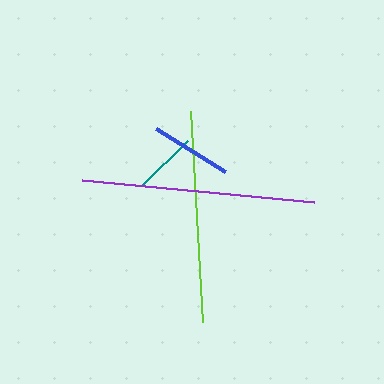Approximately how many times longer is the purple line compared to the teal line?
The purple line is approximately 3.6 times the length of the teal line.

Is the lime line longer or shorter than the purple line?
The purple line is longer than the lime line.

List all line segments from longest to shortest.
From longest to shortest: purple, lime, blue, teal.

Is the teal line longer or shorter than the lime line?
The lime line is longer than the teal line.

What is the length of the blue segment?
The blue segment is approximately 82 pixels long.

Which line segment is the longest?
The purple line is the longest at approximately 233 pixels.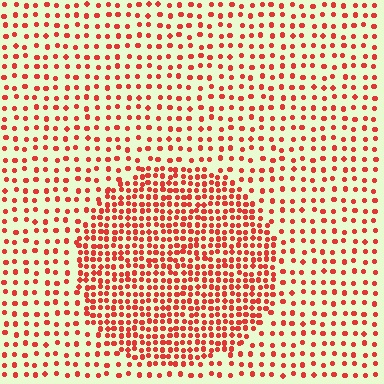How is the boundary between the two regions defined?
The boundary is defined by a change in element density (approximately 2.2x ratio). All elements are the same color, size, and shape.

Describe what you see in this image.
The image contains small red elements arranged at two different densities. A circle-shaped region is visible where the elements are more densely packed than the surrounding area.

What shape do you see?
I see a circle.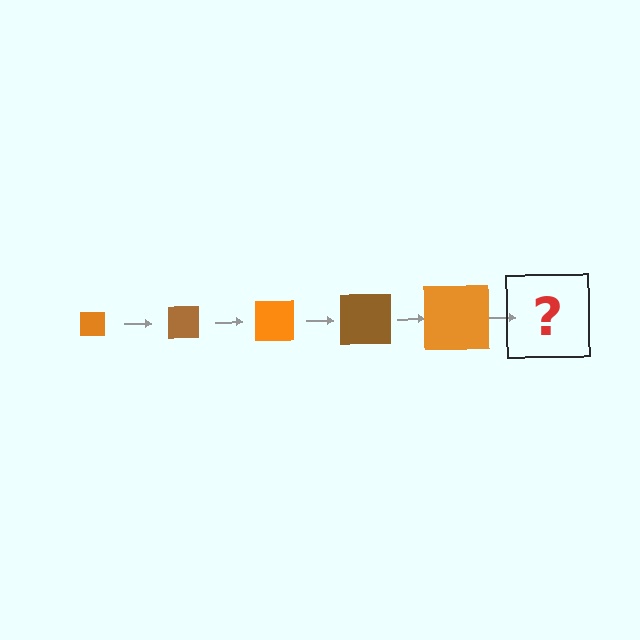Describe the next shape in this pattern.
It should be a brown square, larger than the previous one.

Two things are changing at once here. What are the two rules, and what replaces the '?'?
The two rules are that the square grows larger each step and the color cycles through orange and brown. The '?' should be a brown square, larger than the previous one.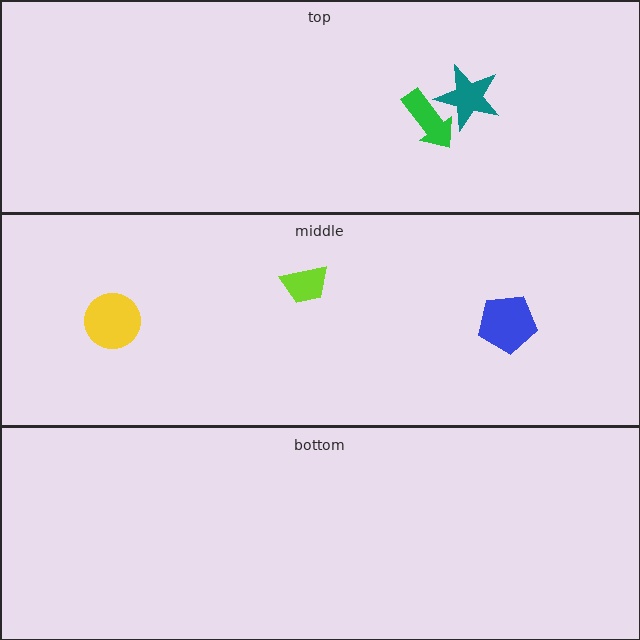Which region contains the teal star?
The top region.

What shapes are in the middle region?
The blue pentagon, the lime trapezoid, the yellow circle.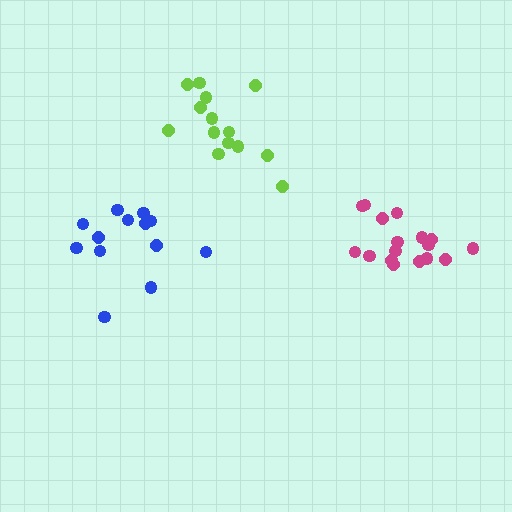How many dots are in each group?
Group 1: 17 dots, Group 2: 14 dots, Group 3: 13 dots (44 total).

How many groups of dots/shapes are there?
There are 3 groups.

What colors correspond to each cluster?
The clusters are colored: magenta, lime, blue.